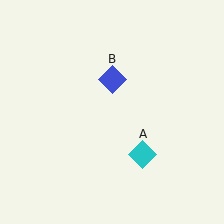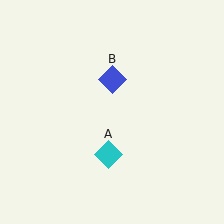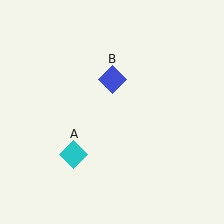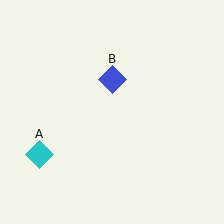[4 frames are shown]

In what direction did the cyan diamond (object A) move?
The cyan diamond (object A) moved left.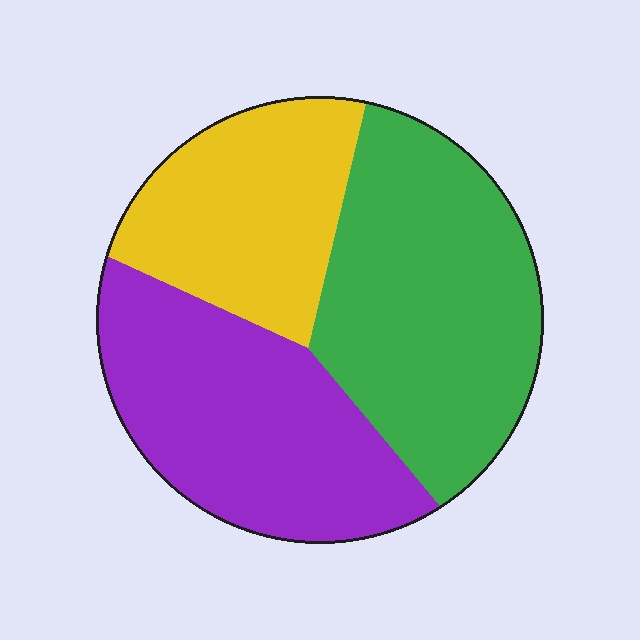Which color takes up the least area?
Yellow, at roughly 25%.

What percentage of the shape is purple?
Purple covers about 35% of the shape.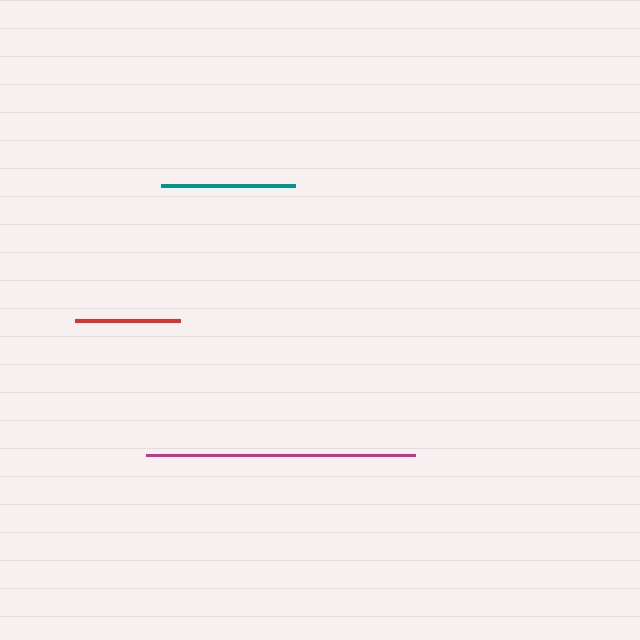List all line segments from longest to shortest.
From longest to shortest: magenta, teal, red.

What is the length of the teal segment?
The teal segment is approximately 135 pixels long.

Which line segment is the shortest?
The red line is the shortest at approximately 105 pixels.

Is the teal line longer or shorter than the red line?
The teal line is longer than the red line.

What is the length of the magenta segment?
The magenta segment is approximately 269 pixels long.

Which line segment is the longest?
The magenta line is the longest at approximately 269 pixels.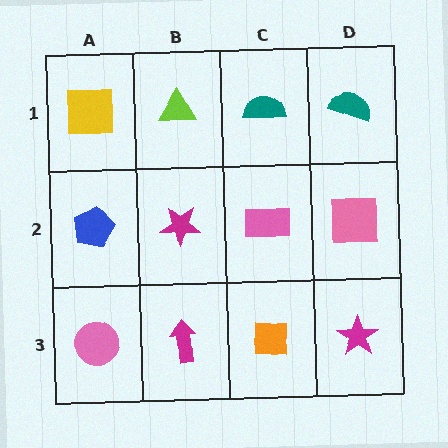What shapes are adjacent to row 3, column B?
A magenta star (row 2, column B), a pink circle (row 3, column A), an orange square (row 3, column C).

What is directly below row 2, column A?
A pink circle.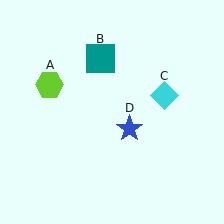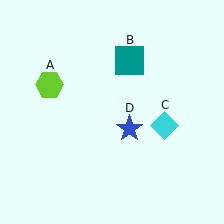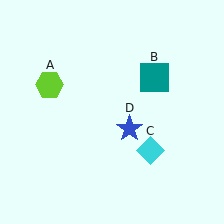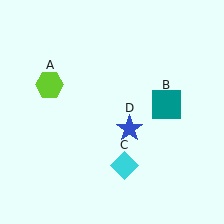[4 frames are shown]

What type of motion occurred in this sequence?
The teal square (object B), cyan diamond (object C) rotated clockwise around the center of the scene.